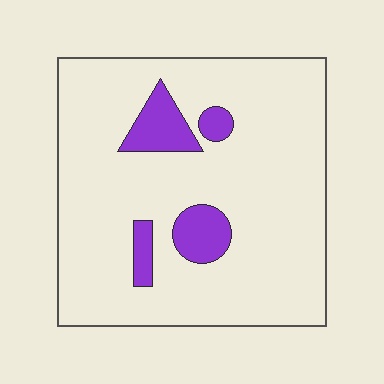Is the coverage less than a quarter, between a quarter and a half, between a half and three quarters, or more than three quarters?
Less than a quarter.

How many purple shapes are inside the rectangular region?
4.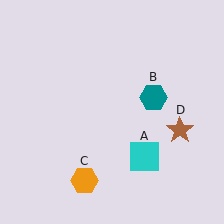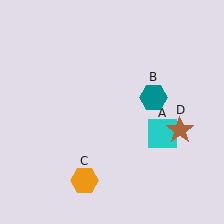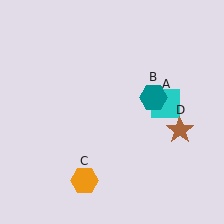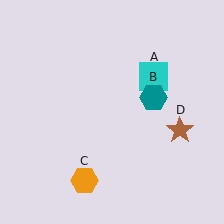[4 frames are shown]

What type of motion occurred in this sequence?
The cyan square (object A) rotated counterclockwise around the center of the scene.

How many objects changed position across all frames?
1 object changed position: cyan square (object A).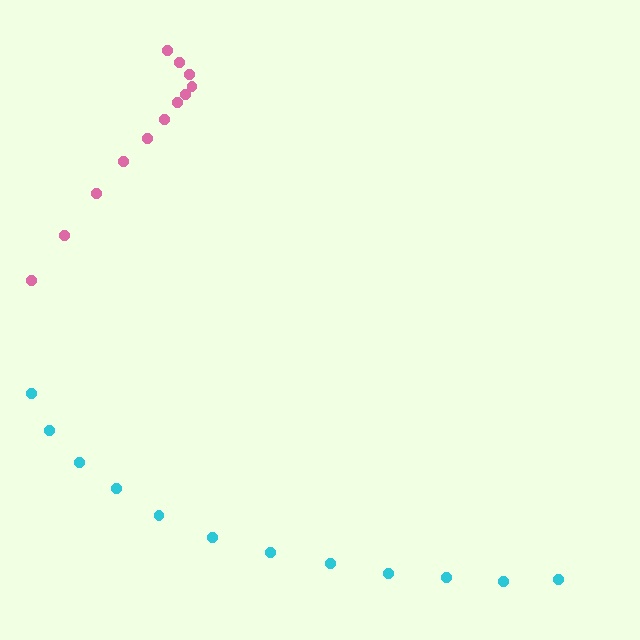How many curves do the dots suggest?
There are 2 distinct paths.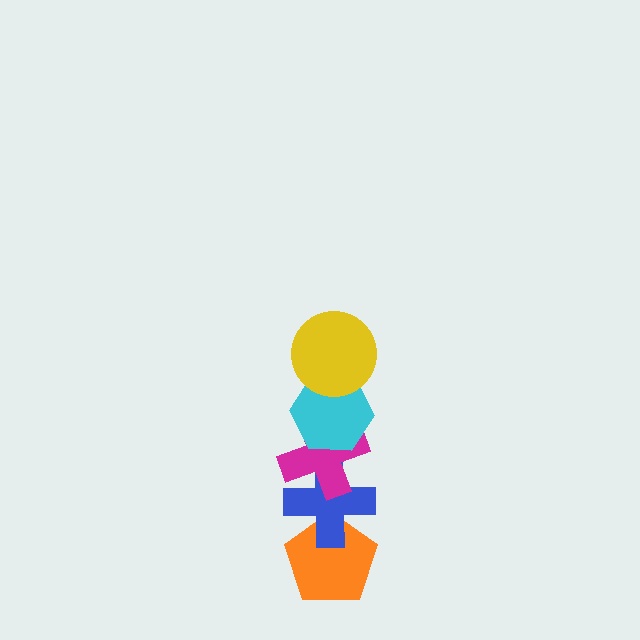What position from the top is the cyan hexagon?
The cyan hexagon is 2nd from the top.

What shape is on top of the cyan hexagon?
The yellow circle is on top of the cyan hexagon.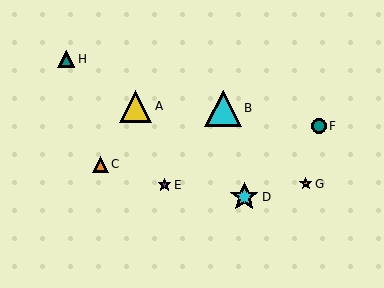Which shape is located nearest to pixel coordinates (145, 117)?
The yellow triangle (labeled A) at (136, 106) is nearest to that location.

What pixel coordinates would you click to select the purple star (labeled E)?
Click at (165, 185) to select the purple star E.